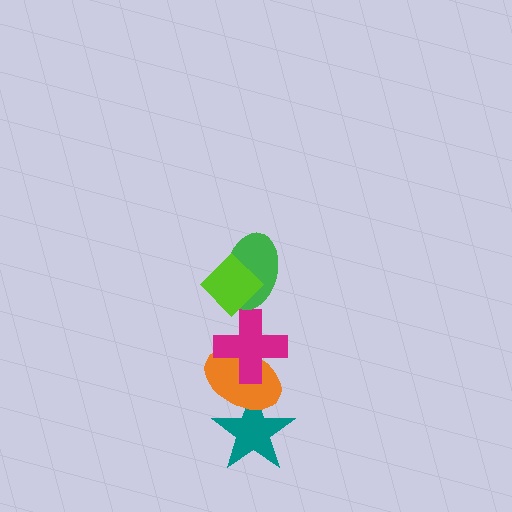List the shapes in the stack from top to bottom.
From top to bottom: the lime diamond, the green ellipse, the magenta cross, the orange ellipse, the teal star.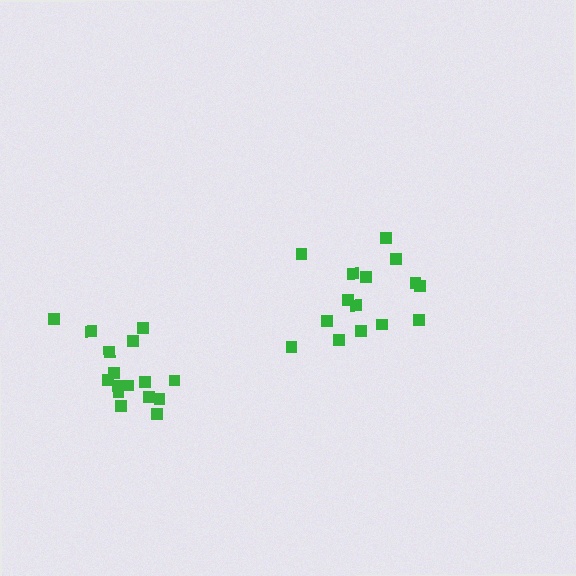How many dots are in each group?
Group 1: 15 dots, Group 2: 16 dots (31 total).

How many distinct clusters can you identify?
There are 2 distinct clusters.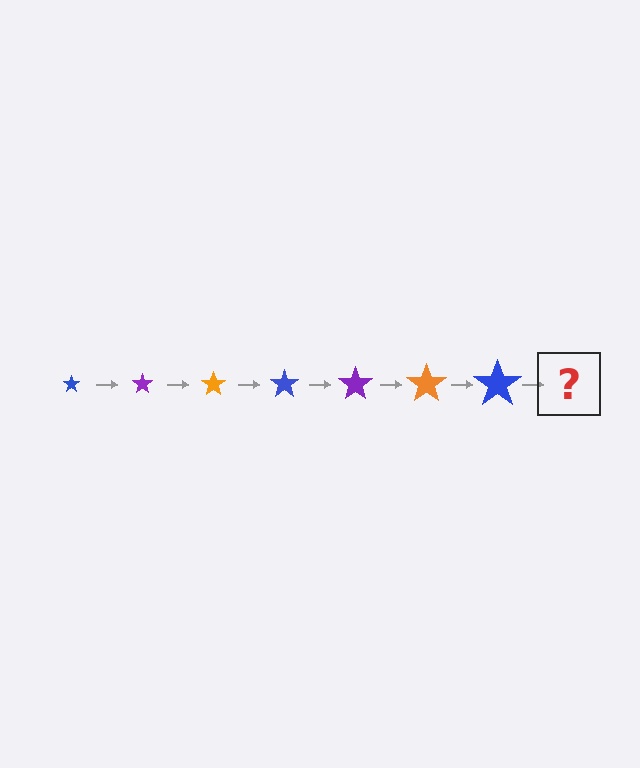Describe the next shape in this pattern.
It should be a purple star, larger than the previous one.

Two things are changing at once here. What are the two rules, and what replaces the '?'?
The two rules are that the star grows larger each step and the color cycles through blue, purple, and orange. The '?' should be a purple star, larger than the previous one.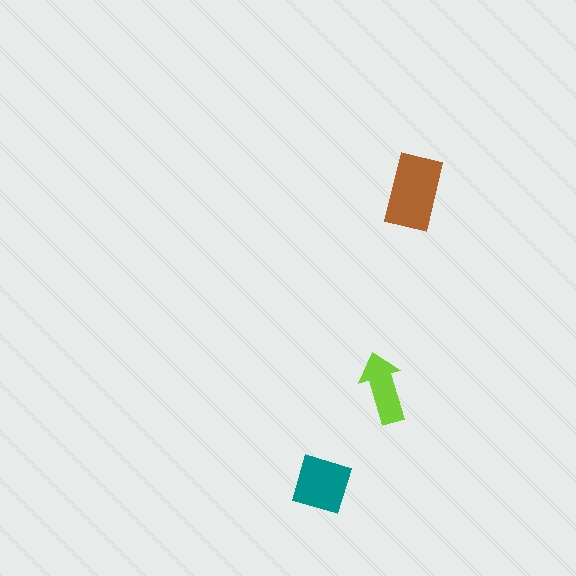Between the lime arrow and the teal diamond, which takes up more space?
The teal diamond.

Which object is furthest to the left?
The teal diamond is leftmost.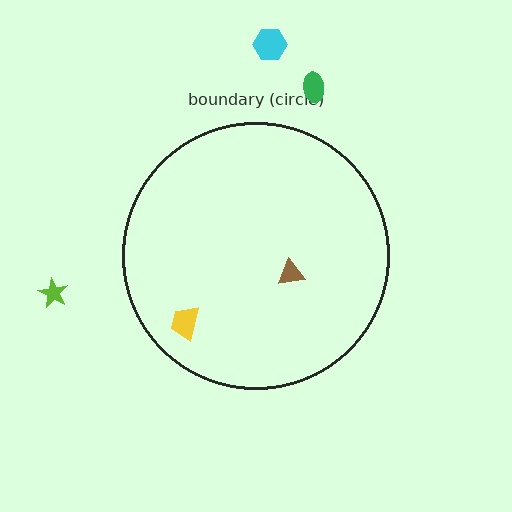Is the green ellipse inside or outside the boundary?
Outside.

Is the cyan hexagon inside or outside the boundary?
Outside.